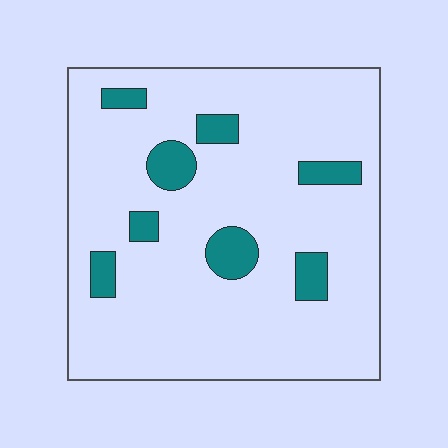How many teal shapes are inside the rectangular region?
8.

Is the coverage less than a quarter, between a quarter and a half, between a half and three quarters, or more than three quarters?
Less than a quarter.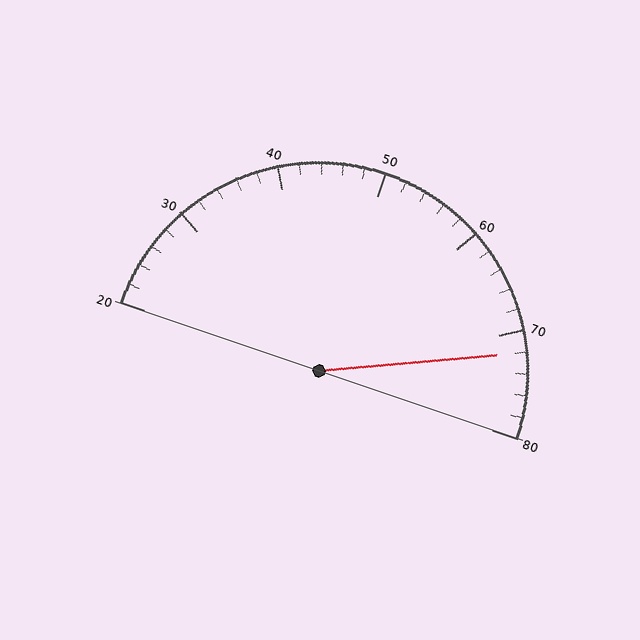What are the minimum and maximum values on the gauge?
The gauge ranges from 20 to 80.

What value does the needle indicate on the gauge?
The needle indicates approximately 72.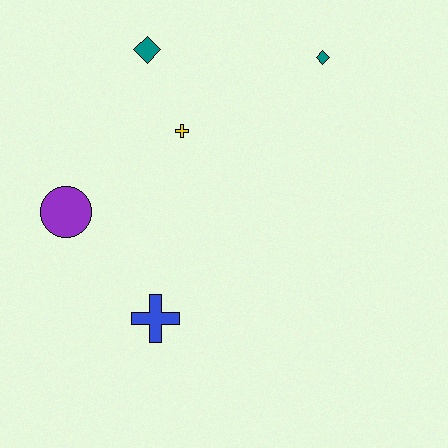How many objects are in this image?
There are 5 objects.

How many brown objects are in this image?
There are no brown objects.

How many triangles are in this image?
There are no triangles.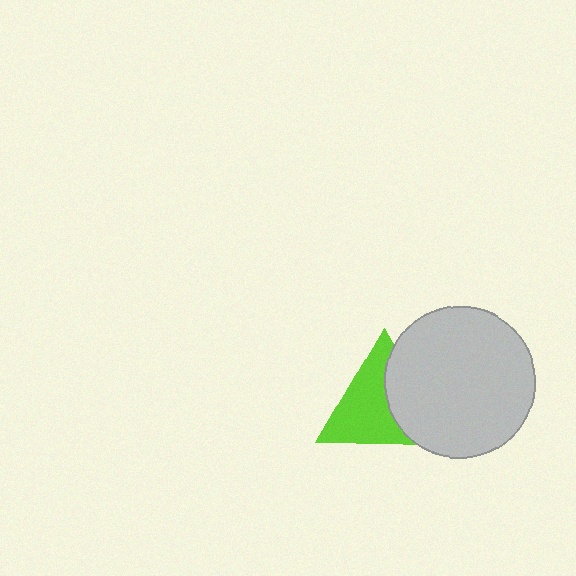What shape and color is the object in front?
The object in front is a light gray circle.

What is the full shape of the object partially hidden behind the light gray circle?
The partially hidden object is a lime triangle.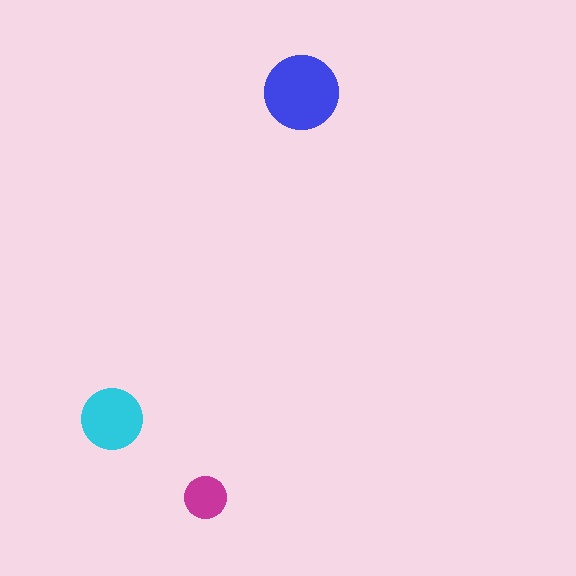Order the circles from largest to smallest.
the blue one, the cyan one, the magenta one.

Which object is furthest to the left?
The cyan circle is leftmost.